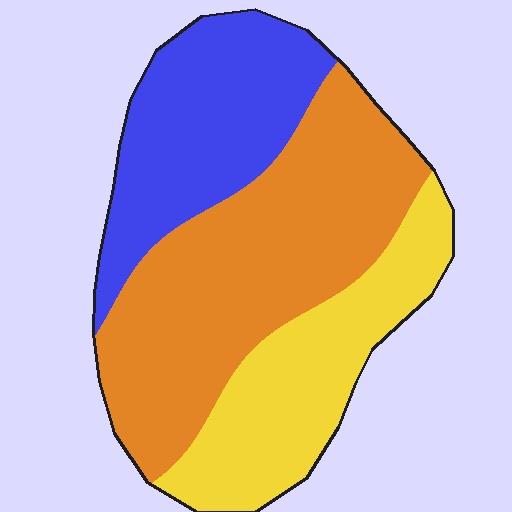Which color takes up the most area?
Orange, at roughly 45%.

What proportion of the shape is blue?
Blue takes up about one quarter (1/4) of the shape.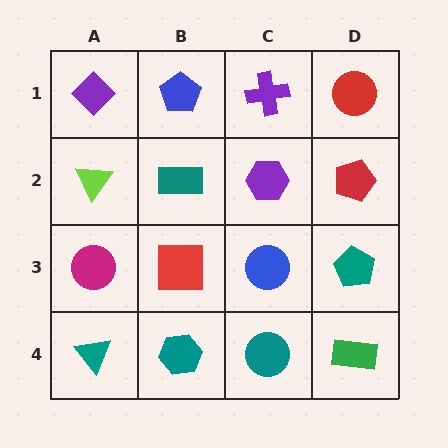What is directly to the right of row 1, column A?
A blue pentagon.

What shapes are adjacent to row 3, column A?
A lime triangle (row 2, column A), a teal triangle (row 4, column A), a red square (row 3, column B).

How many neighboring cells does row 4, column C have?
3.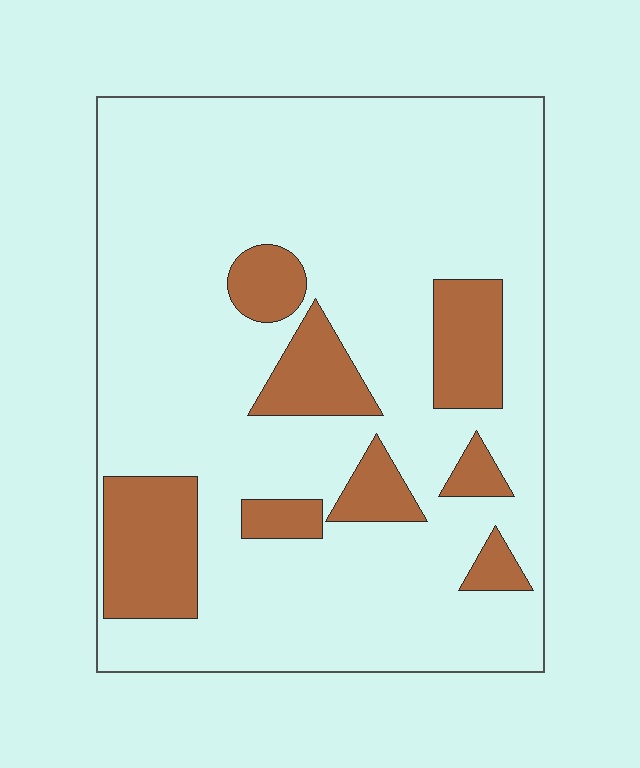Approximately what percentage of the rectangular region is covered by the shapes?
Approximately 20%.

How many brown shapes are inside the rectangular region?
8.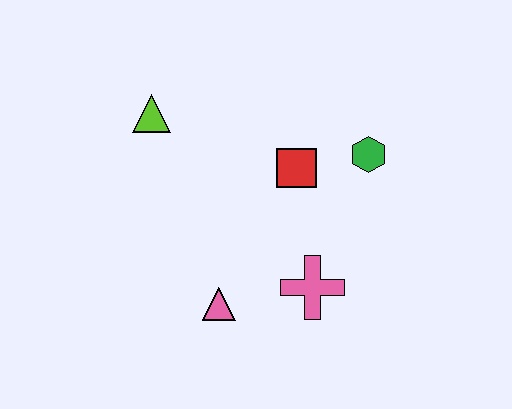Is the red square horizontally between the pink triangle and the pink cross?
Yes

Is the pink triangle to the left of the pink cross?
Yes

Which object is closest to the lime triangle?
The red square is closest to the lime triangle.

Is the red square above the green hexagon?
No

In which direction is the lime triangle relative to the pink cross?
The lime triangle is above the pink cross.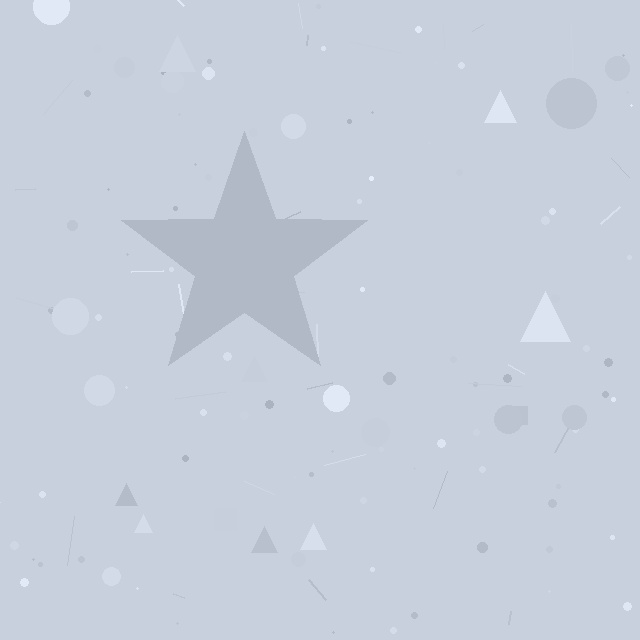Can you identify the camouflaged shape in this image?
The camouflaged shape is a star.